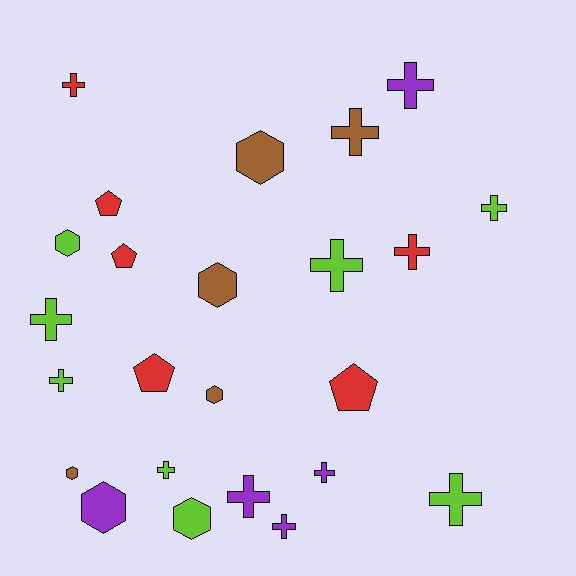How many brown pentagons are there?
There are no brown pentagons.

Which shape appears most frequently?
Cross, with 13 objects.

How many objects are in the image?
There are 24 objects.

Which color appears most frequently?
Lime, with 8 objects.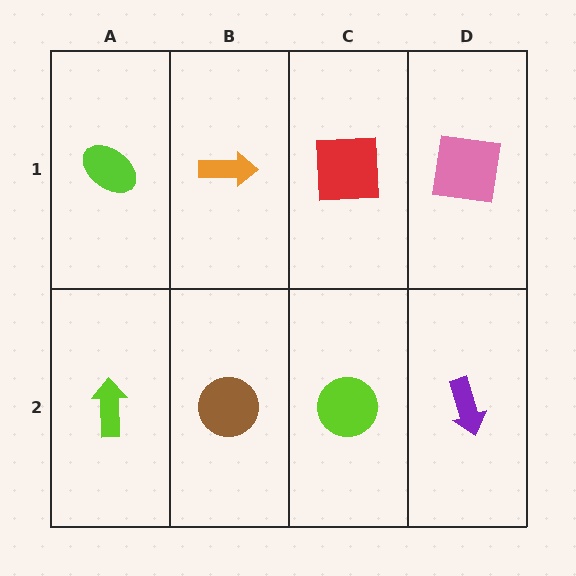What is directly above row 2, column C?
A red square.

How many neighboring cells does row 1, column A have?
2.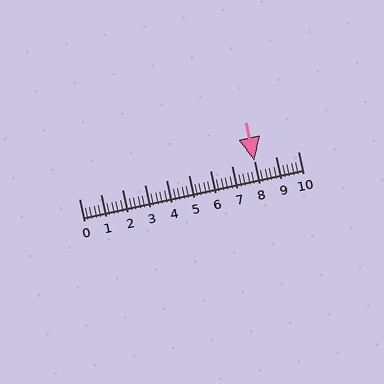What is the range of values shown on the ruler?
The ruler shows values from 0 to 10.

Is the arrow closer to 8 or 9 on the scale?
The arrow is closer to 8.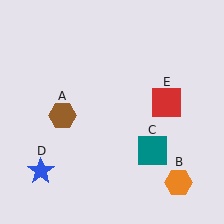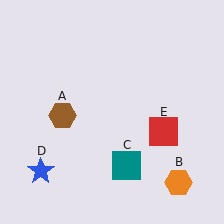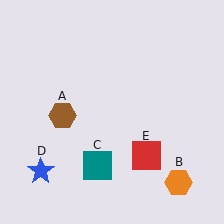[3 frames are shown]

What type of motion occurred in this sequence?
The teal square (object C), red square (object E) rotated clockwise around the center of the scene.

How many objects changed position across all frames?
2 objects changed position: teal square (object C), red square (object E).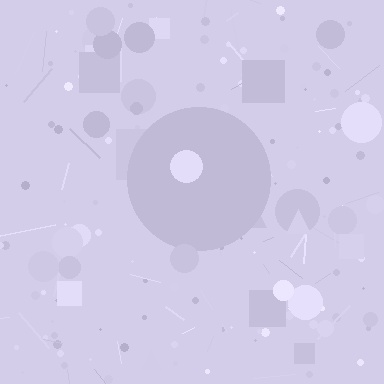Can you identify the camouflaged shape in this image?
The camouflaged shape is a circle.